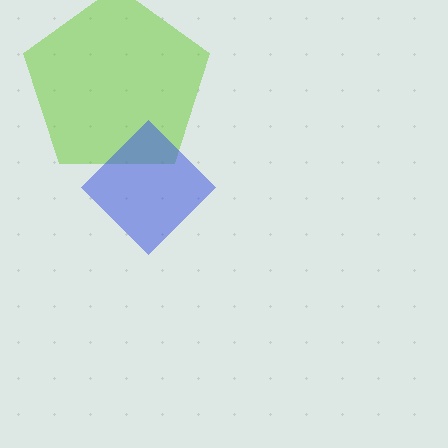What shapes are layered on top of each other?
The layered shapes are: a lime pentagon, a blue diamond.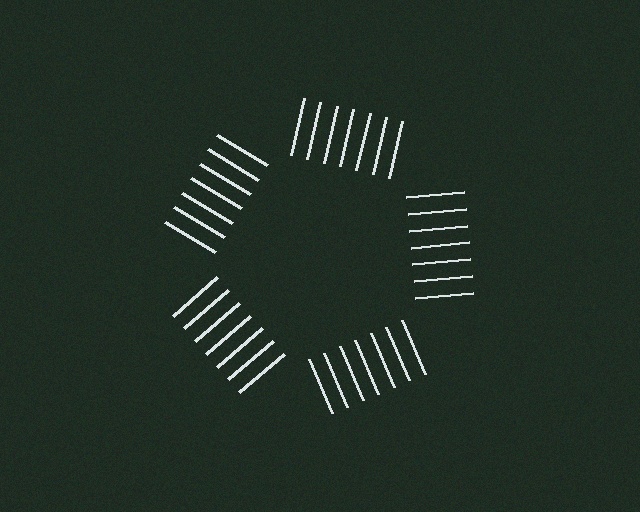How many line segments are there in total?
35 — 7 along each of the 5 edges.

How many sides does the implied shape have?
5 sides — the line-ends trace a pentagon.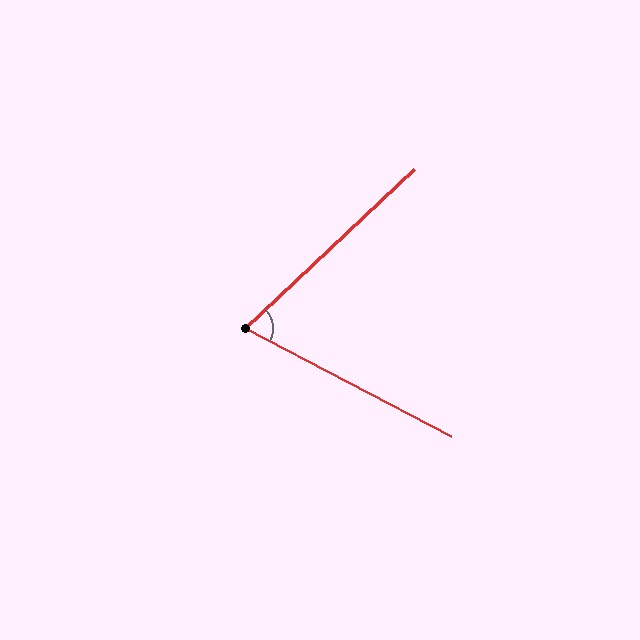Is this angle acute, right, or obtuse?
It is acute.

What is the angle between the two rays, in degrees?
Approximately 71 degrees.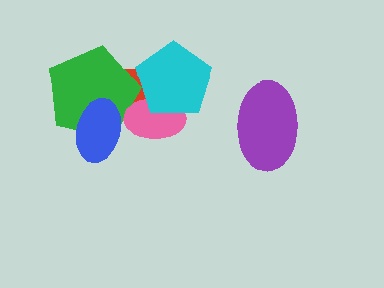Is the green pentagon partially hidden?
Yes, it is partially covered by another shape.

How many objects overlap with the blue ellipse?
1 object overlaps with the blue ellipse.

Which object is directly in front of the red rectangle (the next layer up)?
The green pentagon is directly in front of the red rectangle.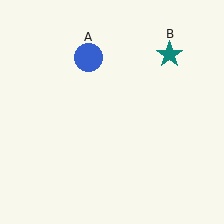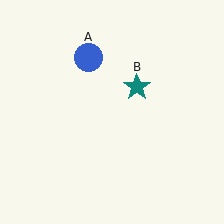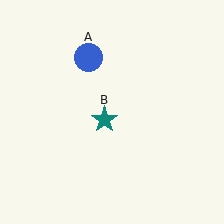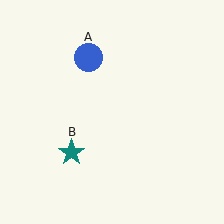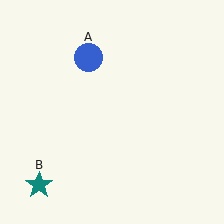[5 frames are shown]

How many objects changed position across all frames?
1 object changed position: teal star (object B).